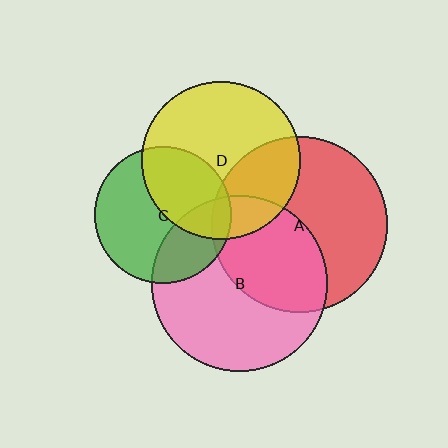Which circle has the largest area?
Circle A (red).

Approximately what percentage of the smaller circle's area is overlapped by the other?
Approximately 30%.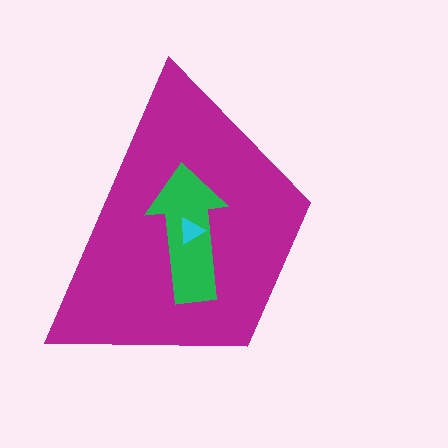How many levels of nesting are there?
3.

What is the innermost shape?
The cyan triangle.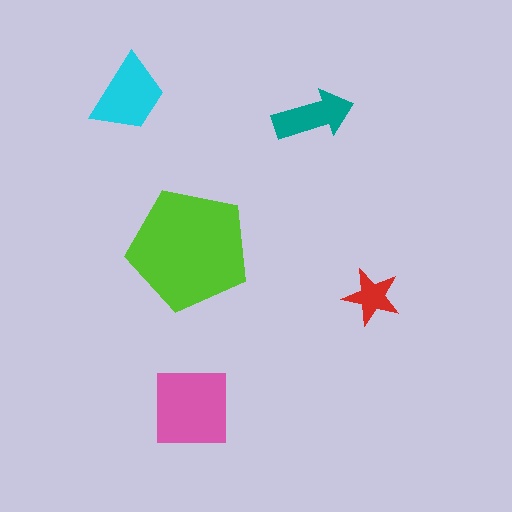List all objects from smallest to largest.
The red star, the teal arrow, the cyan trapezoid, the pink square, the lime pentagon.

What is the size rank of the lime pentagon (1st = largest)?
1st.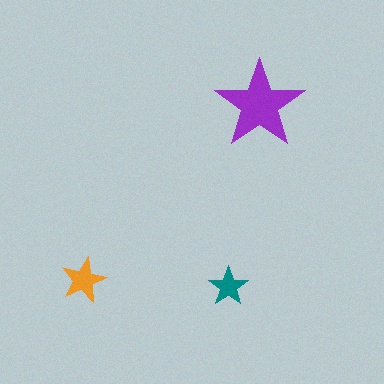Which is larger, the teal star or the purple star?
The purple one.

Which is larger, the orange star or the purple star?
The purple one.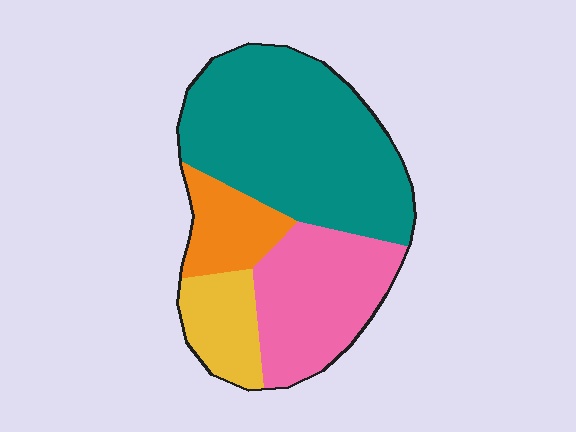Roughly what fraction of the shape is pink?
Pink covers roughly 25% of the shape.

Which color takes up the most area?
Teal, at roughly 50%.